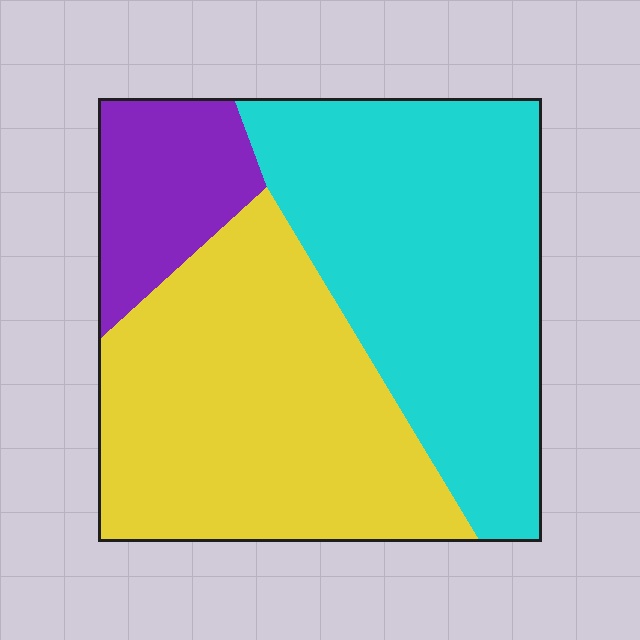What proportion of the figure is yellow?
Yellow takes up about two fifths (2/5) of the figure.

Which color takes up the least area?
Purple, at roughly 15%.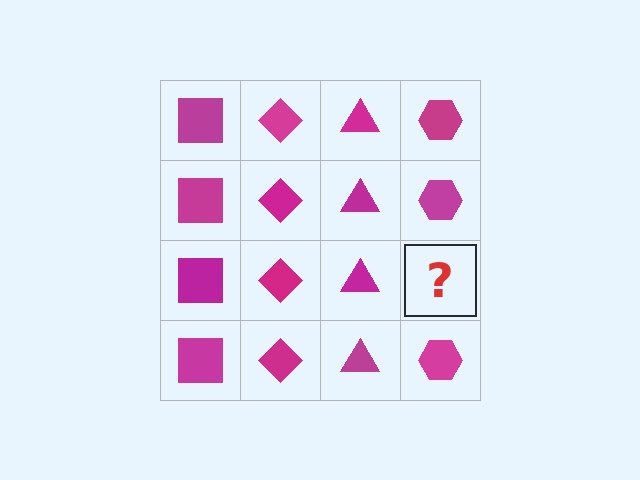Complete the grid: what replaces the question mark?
The question mark should be replaced with a magenta hexagon.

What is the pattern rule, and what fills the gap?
The rule is that each column has a consistent shape. The gap should be filled with a magenta hexagon.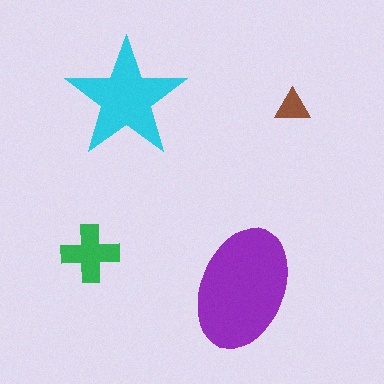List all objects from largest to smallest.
The purple ellipse, the cyan star, the green cross, the brown triangle.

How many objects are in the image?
There are 4 objects in the image.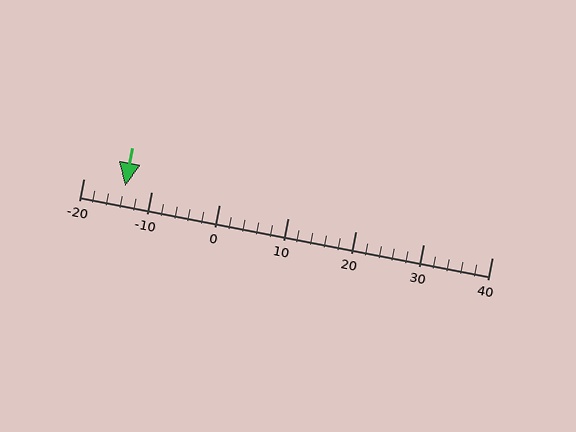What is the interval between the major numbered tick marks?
The major tick marks are spaced 10 units apart.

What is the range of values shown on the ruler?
The ruler shows values from -20 to 40.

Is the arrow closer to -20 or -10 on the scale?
The arrow is closer to -10.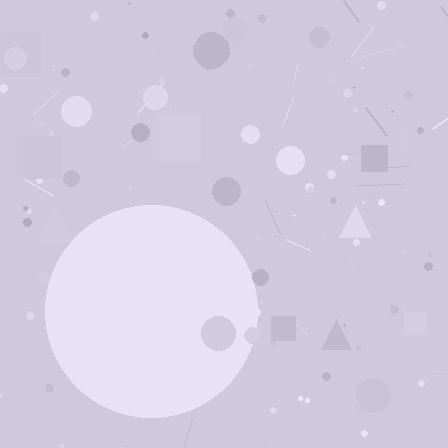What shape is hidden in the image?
A circle is hidden in the image.